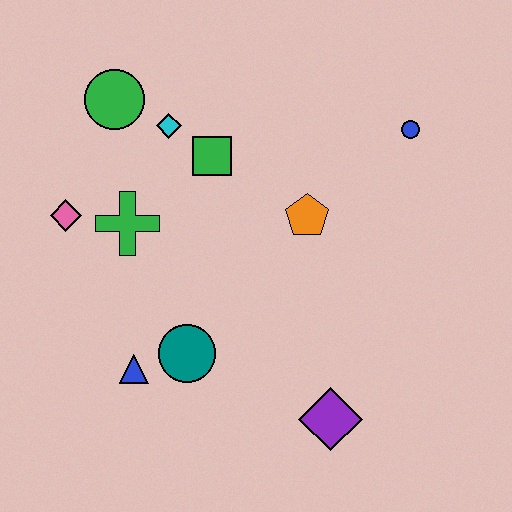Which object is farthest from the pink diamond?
The blue circle is farthest from the pink diamond.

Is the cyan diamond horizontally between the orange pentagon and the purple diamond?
No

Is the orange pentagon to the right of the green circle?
Yes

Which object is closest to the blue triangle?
The teal circle is closest to the blue triangle.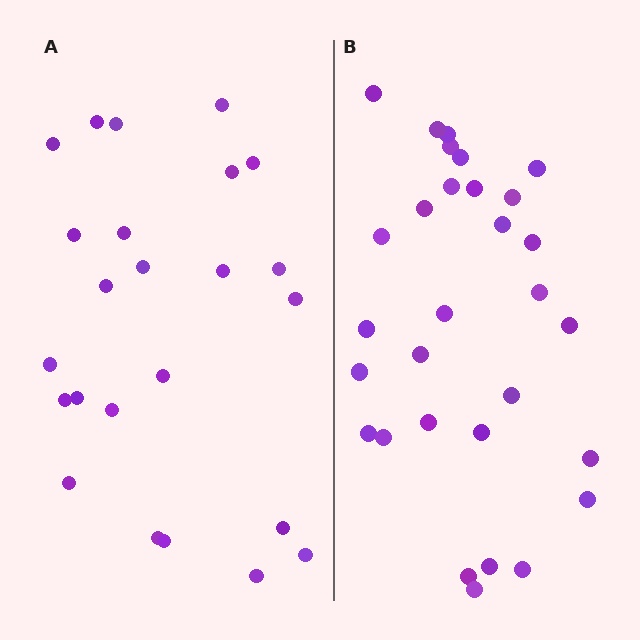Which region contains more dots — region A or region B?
Region B (the right region) has more dots.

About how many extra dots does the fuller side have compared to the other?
Region B has about 6 more dots than region A.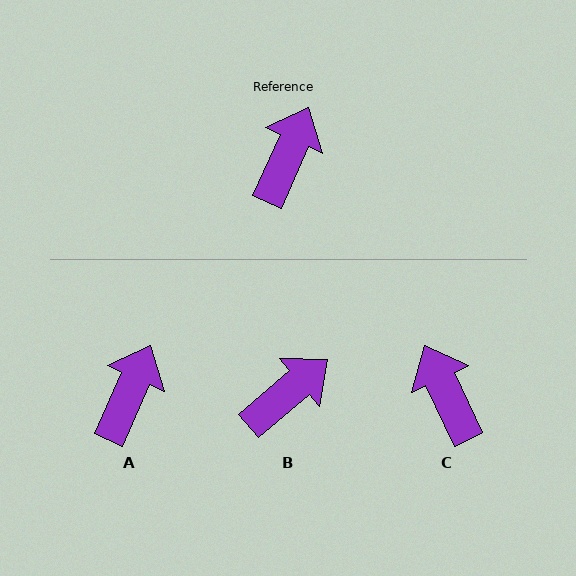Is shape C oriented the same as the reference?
No, it is off by about 49 degrees.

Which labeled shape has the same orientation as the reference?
A.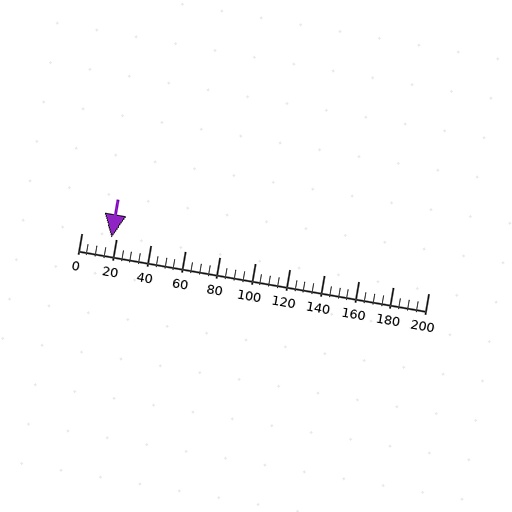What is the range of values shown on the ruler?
The ruler shows values from 0 to 200.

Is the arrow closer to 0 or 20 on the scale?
The arrow is closer to 20.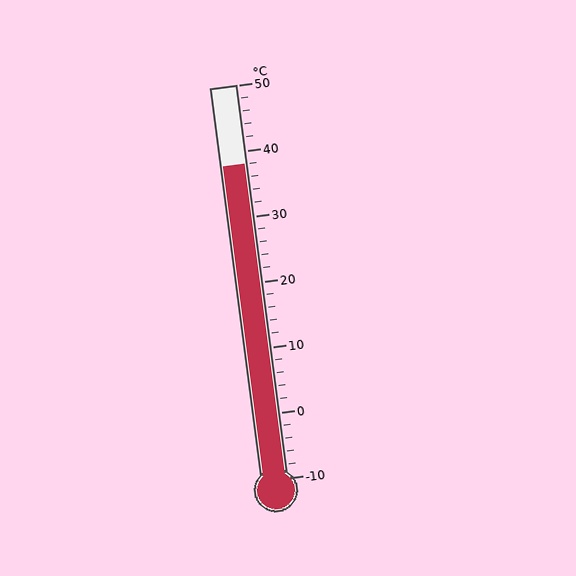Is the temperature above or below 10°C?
The temperature is above 10°C.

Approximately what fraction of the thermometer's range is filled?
The thermometer is filled to approximately 80% of its range.